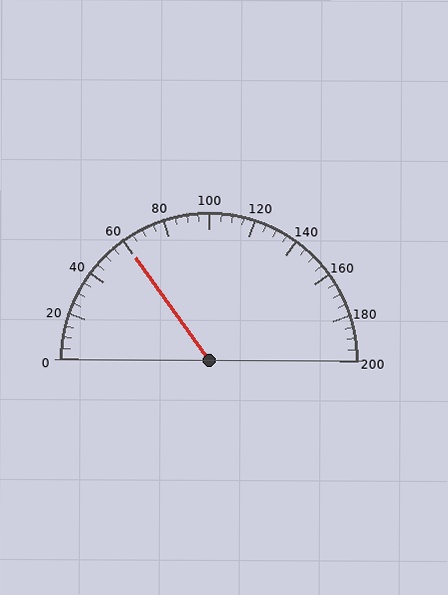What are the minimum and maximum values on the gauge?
The gauge ranges from 0 to 200.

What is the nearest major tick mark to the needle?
The nearest major tick mark is 60.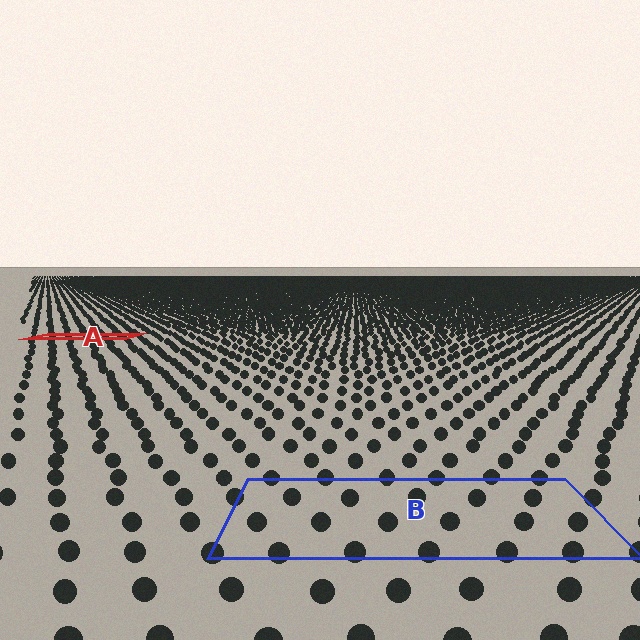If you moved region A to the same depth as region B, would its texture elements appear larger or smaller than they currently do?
They would appear larger. At a closer depth, the same texture elements are projected at a bigger on-screen size.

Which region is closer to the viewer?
Region B is closer. The texture elements there are larger and more spread out.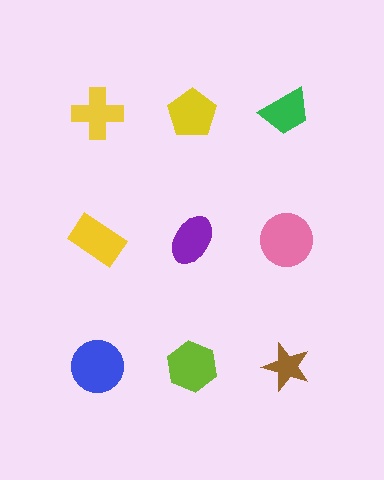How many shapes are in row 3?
3 shapes.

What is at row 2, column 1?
A yellow rectangle.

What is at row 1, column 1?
A yellow cross.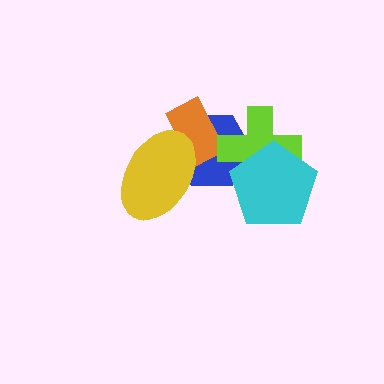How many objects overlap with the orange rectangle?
2 objects overlap with the orange rectangle.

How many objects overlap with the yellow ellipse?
2 objects overlap with the yellow ellipse.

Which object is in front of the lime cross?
The cyan pentagon is in front of the lime cross.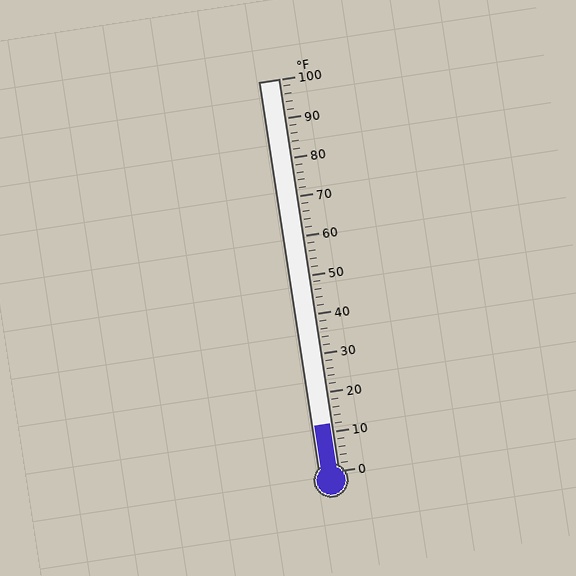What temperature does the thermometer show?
The thermometer shows approximately 12°F.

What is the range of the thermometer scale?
The thermometer scale ranges from 0°F to 100°F.